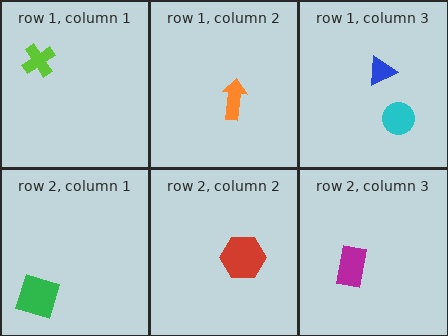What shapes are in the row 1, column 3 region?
The cyan circle, the blue triangle.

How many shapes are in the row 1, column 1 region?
1.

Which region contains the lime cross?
The row 1, column 1 region.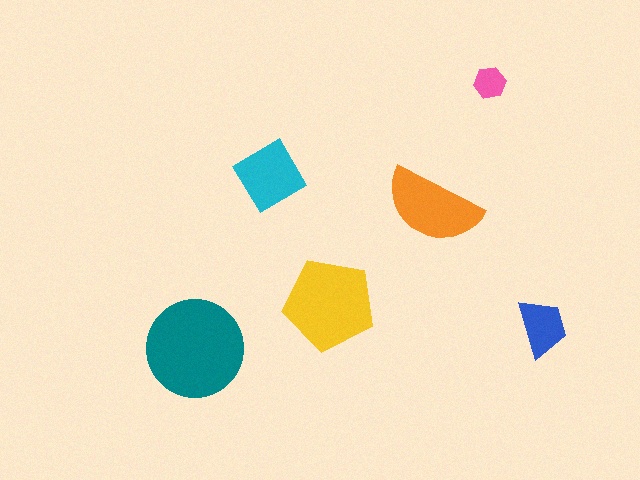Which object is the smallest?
The pink hexagon.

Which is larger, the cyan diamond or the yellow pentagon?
The yellow pentagon.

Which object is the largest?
The teal circle.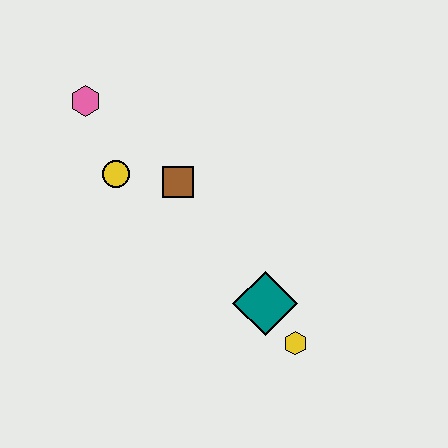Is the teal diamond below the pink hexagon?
Yes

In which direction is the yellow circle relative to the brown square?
The yellow circle is to the left of the brown square.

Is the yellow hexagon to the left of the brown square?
No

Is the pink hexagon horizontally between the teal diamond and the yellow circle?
No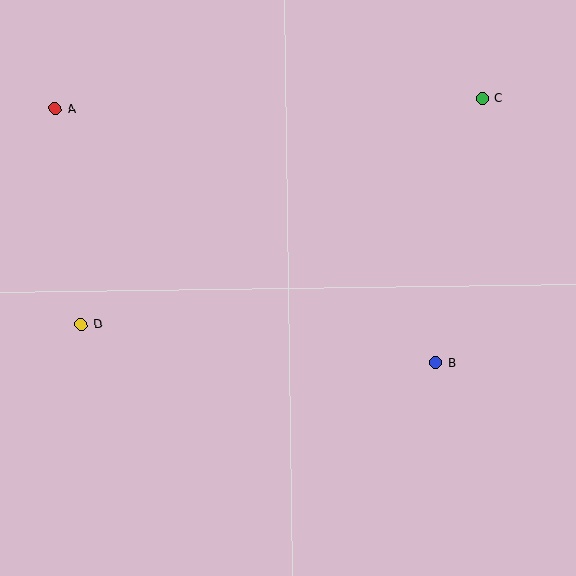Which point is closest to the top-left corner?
Point A is closest to the top-left corner.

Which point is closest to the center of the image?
Point B at (436, 363) is closest to the center.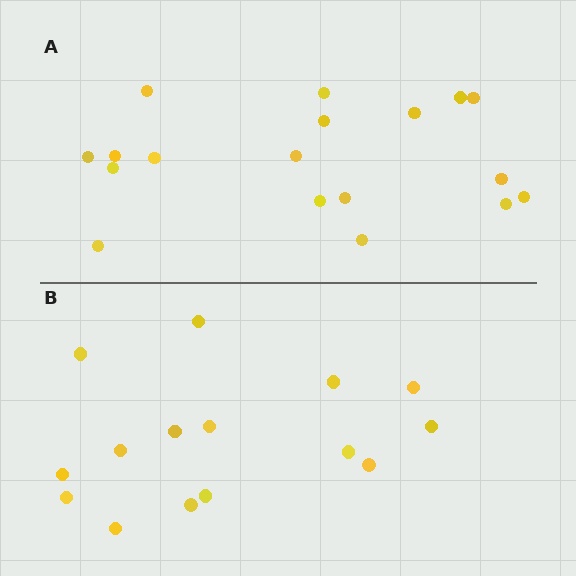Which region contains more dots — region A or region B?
Region A (the top region) has more dots.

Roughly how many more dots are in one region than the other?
Region A has just a few more — roughly 2 or 3 more dots than region B.